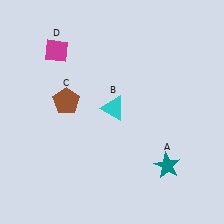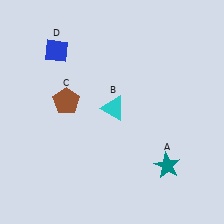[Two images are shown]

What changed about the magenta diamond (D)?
In Image 1, D is magenta. In Image 2, it changed to blue.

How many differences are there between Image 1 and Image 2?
There is 1 difference between the two images.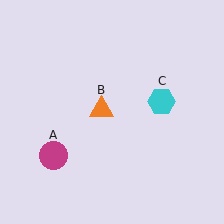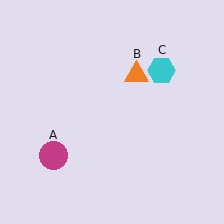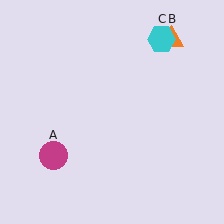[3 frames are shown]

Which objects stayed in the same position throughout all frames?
Magenta circle (object A) remained stationary.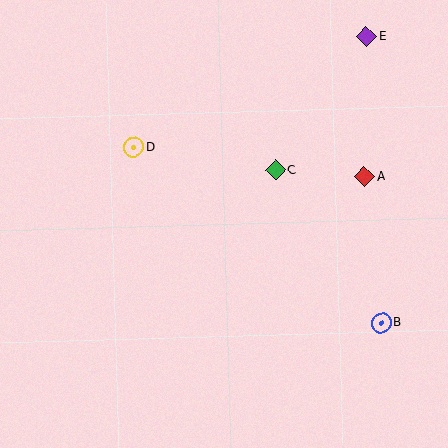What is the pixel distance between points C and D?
The distance between C and D is 144 pixels.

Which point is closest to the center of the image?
Point C at (276, 170) is closest to the center.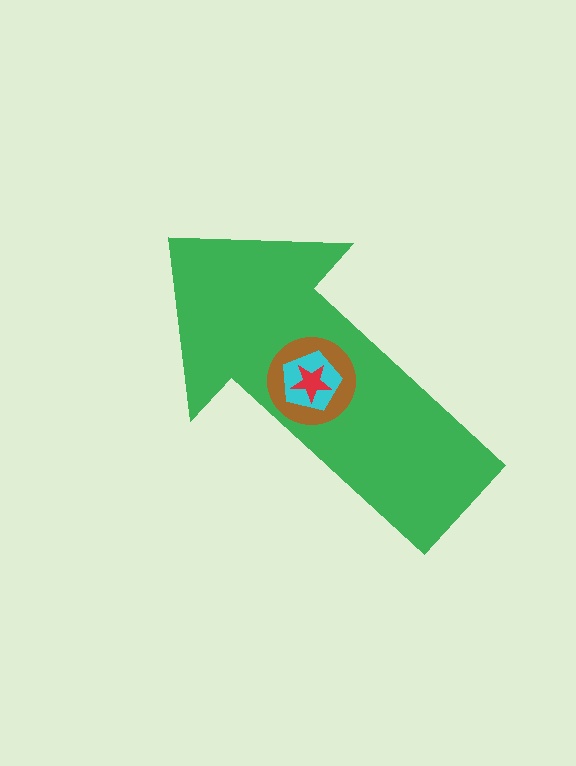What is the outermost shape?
The green arrow.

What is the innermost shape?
The red star.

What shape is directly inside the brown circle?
The cyan pentagon.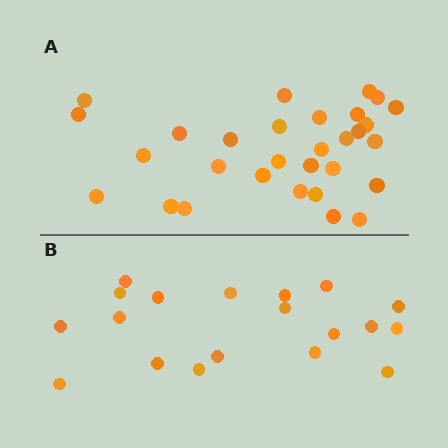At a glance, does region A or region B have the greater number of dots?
Region A (the top region) has more dots.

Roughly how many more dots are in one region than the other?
Region A has roughly 12 or so more dots than region B.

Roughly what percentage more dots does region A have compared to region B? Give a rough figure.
About 60% more.